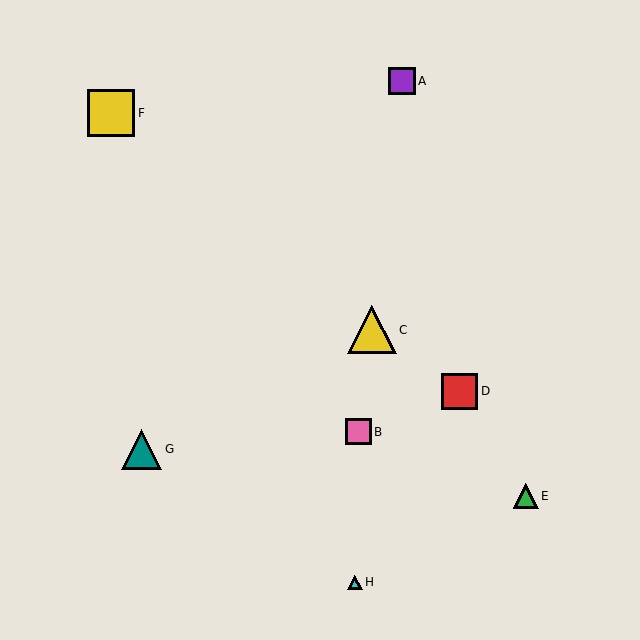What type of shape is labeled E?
Shape E is a green triangle.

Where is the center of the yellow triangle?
The center of the yellow triangle is at (372, 330).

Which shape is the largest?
The yellow triangle (labeled C) is the largest.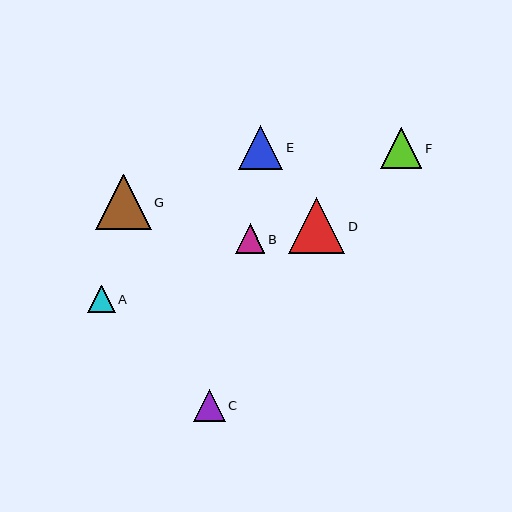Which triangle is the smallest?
Triangle A is the smallest with a size of approximately 27 pixels.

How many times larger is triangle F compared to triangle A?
Triangle F is approximately 1.5 times the size of triangle A.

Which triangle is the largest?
Triangle D is the largest with a size of approximately 56 pixels.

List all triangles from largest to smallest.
From largest to smallest: D, G, E, F, C, B, A.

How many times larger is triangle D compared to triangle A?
Triangle D is approximately 2.0 times the size of triangle A.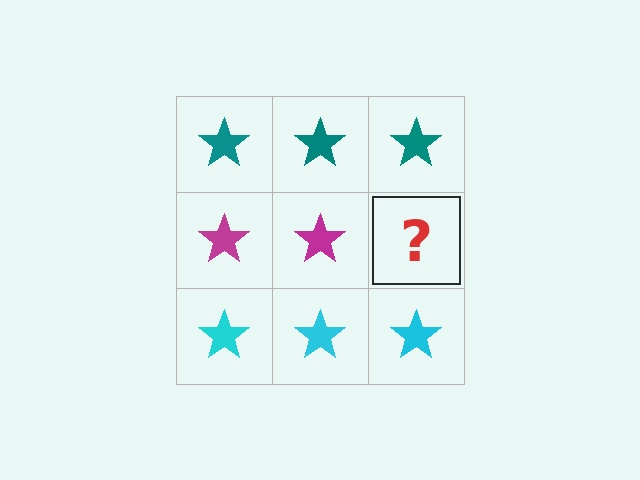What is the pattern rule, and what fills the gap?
The rule is that each row has a consistent color. The gap should be filled with a magenta star.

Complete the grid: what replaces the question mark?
The question mark should be replaced with a magenta star.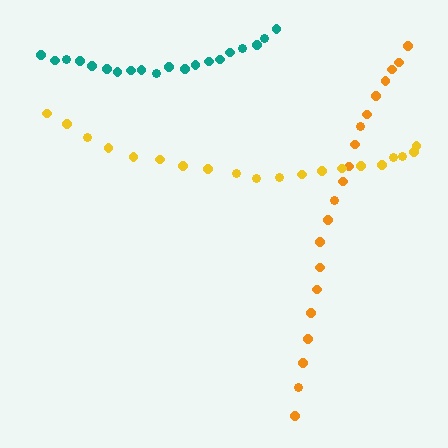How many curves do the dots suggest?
There are 3 distinct paths.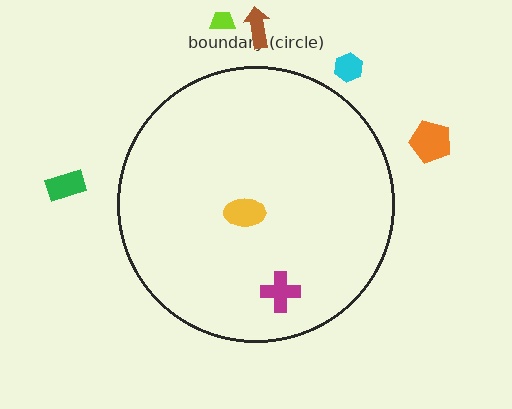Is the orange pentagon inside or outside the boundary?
Outside.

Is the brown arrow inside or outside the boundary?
Outside.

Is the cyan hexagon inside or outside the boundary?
Outside.